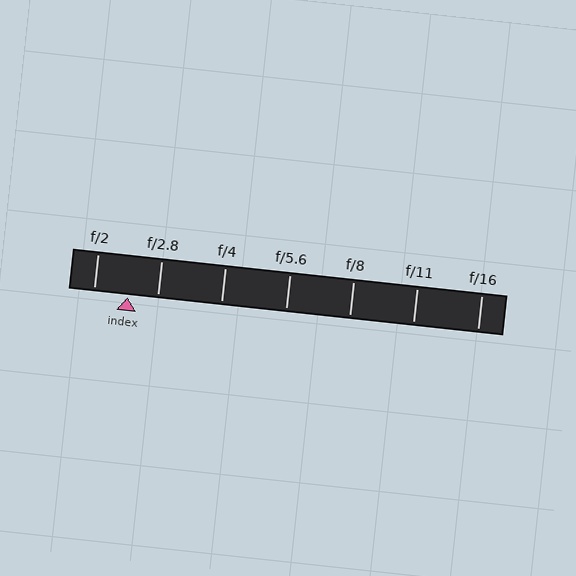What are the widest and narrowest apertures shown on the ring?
The widest aperture shown is f/2 and the narrowest is f/16.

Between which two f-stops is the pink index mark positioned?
The index mark is between f/2 and f/2.8.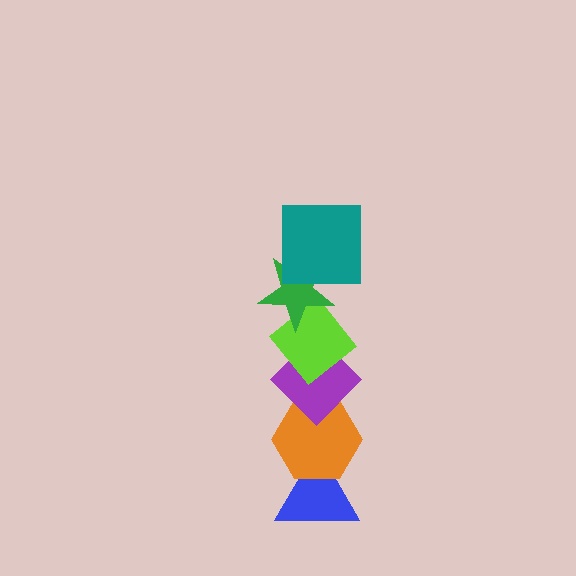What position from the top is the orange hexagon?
The orange hexagon is 5th from the top.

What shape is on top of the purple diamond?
The lime diamond is on top of the purple diamond.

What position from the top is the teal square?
The teal square is 1st from the top.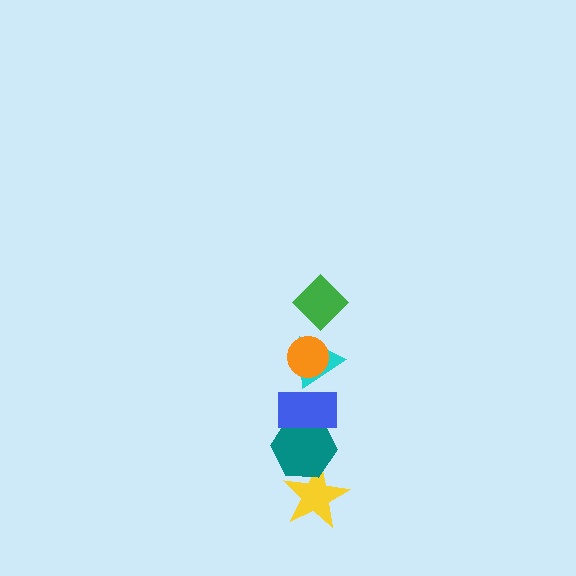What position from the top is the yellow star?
The yellow star is 6th from the top.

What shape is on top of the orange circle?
The green diamond is on top of the orange circle.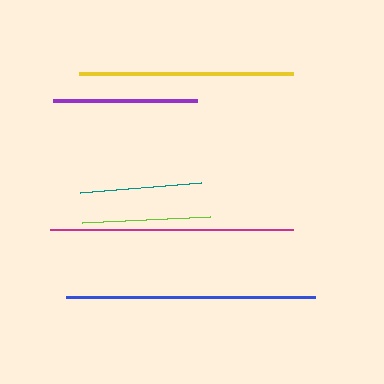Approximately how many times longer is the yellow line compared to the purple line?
The yellow line is approximately 1.5 times the length of the purple line.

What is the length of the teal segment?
The teal segment is approximately 122 pixels long.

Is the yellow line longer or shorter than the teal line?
The yellow line is longer than the teal line.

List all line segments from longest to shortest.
From longest to shortest: blue, magenta, yellow, purple, lime, teal.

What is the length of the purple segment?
The purple segment is approximately 144 pixels long.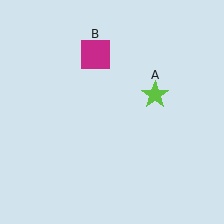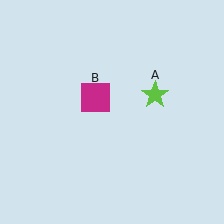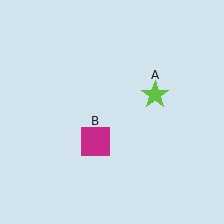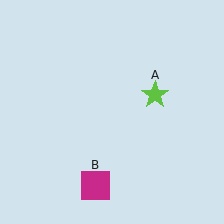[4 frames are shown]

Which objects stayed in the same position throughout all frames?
Lime star (object A) remained stationary.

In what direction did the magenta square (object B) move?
The magenta square (object B) moved down.